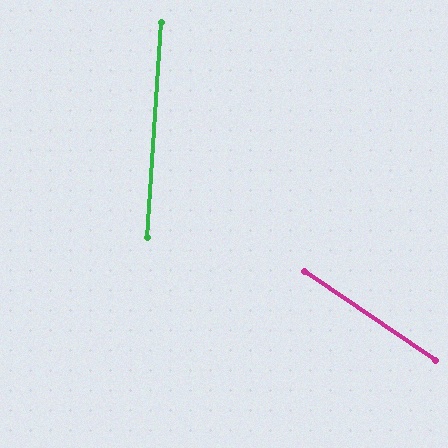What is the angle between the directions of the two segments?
Approximately 60 degrees.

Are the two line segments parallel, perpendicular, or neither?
Neither parallel nor perpendicular — they differ by about 60°.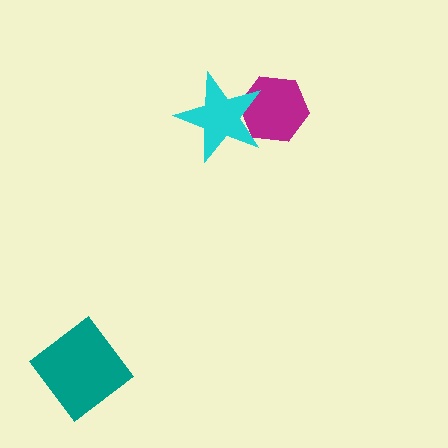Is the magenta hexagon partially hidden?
Yes, it is partially covered by another shape.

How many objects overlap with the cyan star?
1 object overlaps with the cyan star.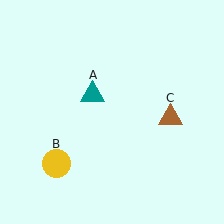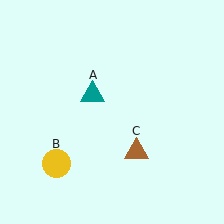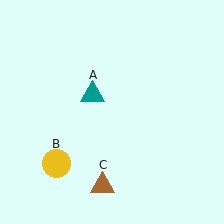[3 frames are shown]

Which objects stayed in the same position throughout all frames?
Teal triangle (object A) and yellow circle (object B) remained stationary.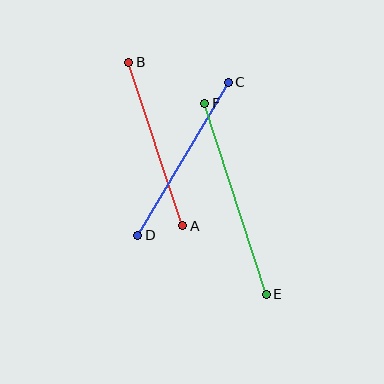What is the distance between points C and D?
The distance is approximately 178 pixels.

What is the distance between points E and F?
The distance is approximately 200 pixels.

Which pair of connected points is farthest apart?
Points E and F are farthest apart.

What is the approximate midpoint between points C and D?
The midpoint is at approximately (183, 159) pixels.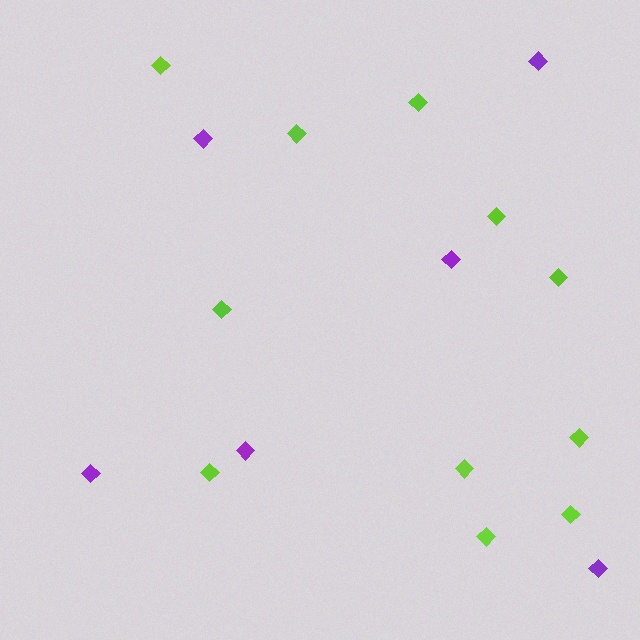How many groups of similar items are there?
There are 2 groups: one group of purple diamonds (6) and one group of lime diamonds (11).